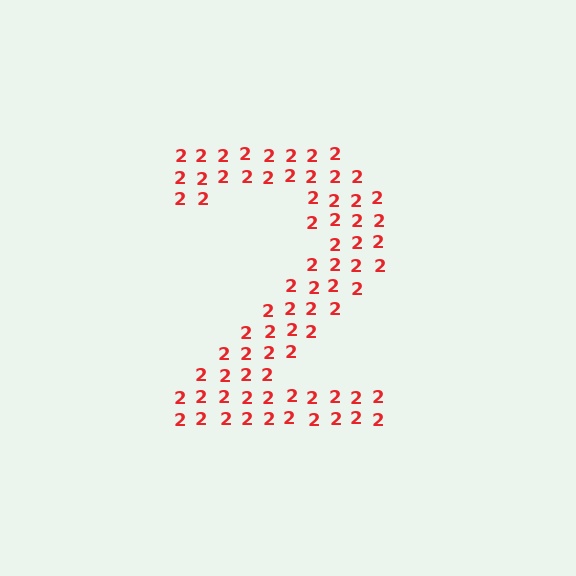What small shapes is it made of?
It is made of small digit 2's.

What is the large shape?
The large shape is the digit 2.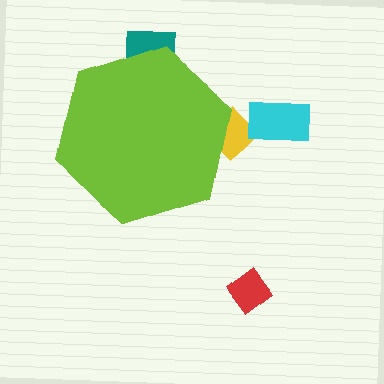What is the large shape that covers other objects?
A lime hexagon.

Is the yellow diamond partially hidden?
Yes, the yellow diamond is partially hidden behind the lime hexagon.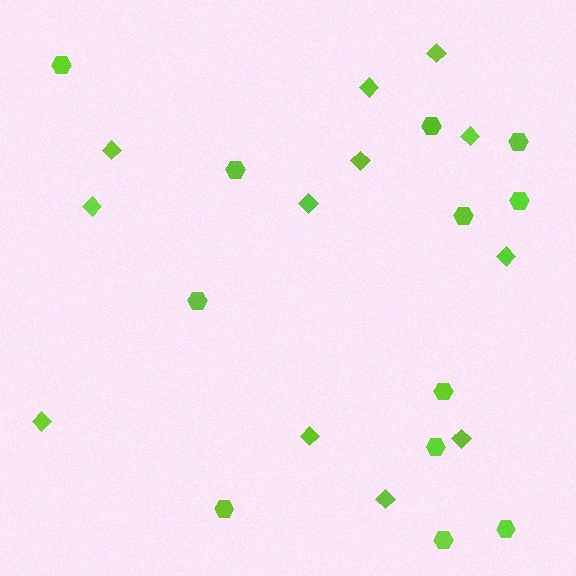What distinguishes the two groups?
There are 2 groups: one group of diamonds (12) and one group of hexagons (12).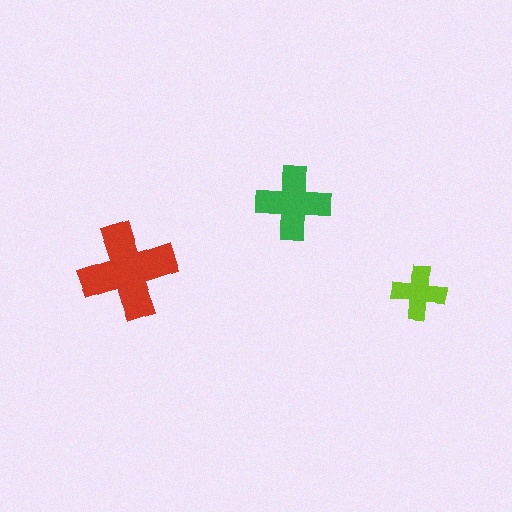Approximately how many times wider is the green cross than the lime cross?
About 1.5 times wider.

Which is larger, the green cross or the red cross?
The red one.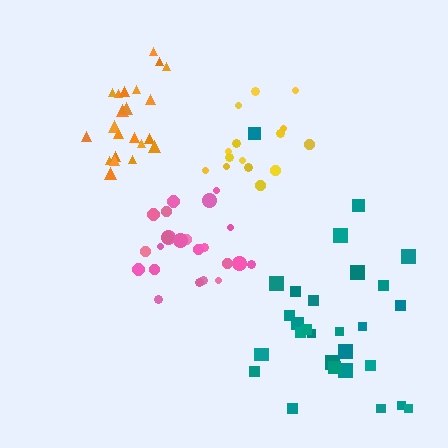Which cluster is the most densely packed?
Orange.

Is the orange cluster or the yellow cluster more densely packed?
Orange.